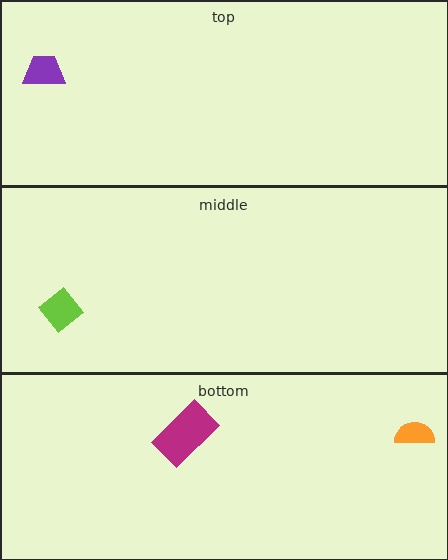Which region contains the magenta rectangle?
The bottom region.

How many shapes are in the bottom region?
2.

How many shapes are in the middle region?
1.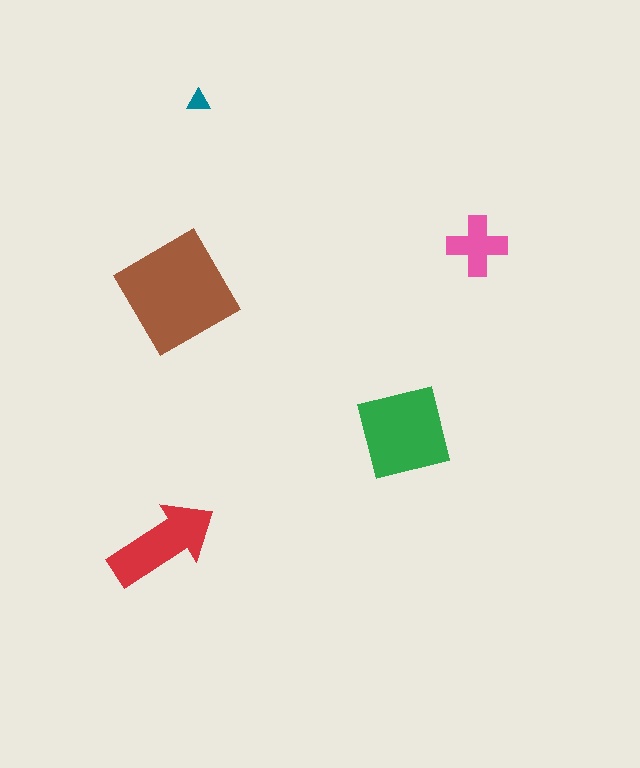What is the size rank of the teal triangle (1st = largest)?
5th.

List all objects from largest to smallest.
The brown diamond, the green square, the red arrow, the pink cross, the teal triangle.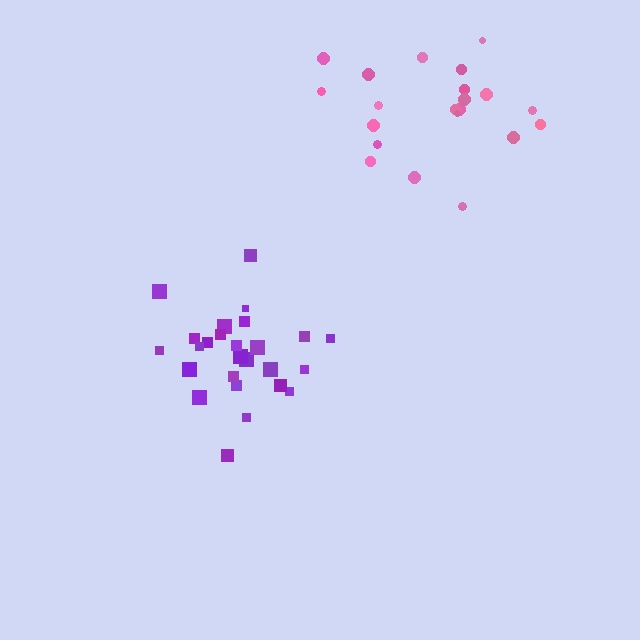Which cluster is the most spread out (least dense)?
Pink.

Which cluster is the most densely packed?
Purple.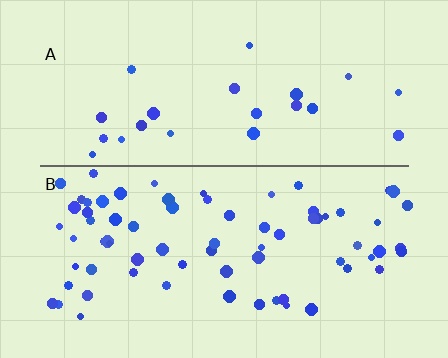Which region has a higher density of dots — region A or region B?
B (the bottom).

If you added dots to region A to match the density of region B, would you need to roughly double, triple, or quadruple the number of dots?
Approximately triple.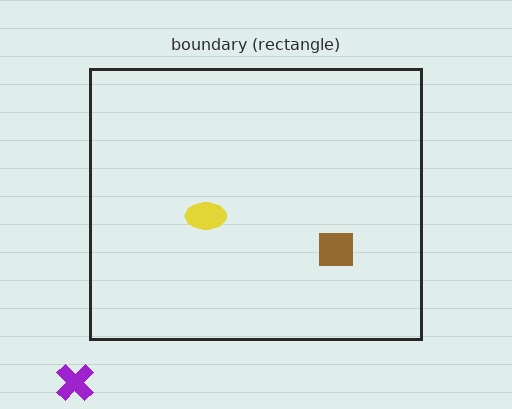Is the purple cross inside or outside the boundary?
Outside.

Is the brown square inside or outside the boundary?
Inside.